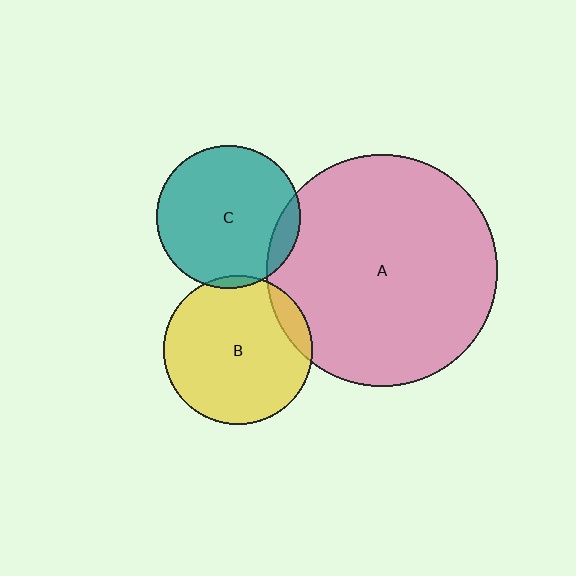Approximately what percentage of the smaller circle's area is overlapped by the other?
Approximately 10%.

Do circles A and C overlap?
Yes.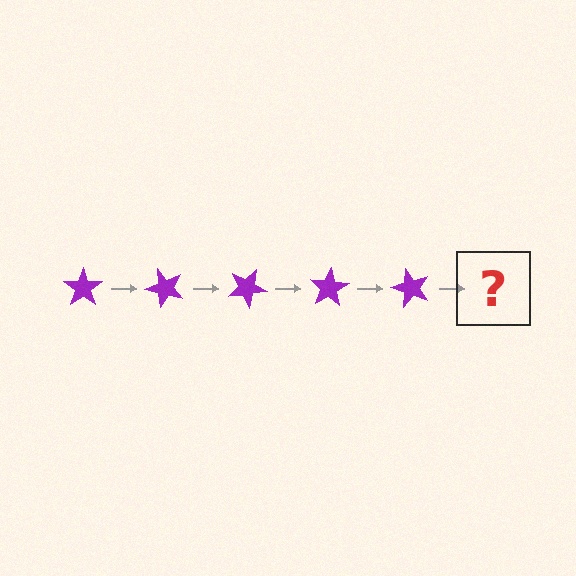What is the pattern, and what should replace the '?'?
The pattern is that the star rotates 50 degrees each step. The '?' should be a purple star rotated 250 degrees.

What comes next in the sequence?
The next element should be a purple star rotated 250 degrees.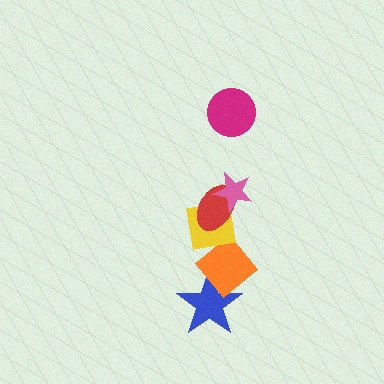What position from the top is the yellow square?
The yellow square is 4th from the top.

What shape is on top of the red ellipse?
The pink star is on top of the red ellipse.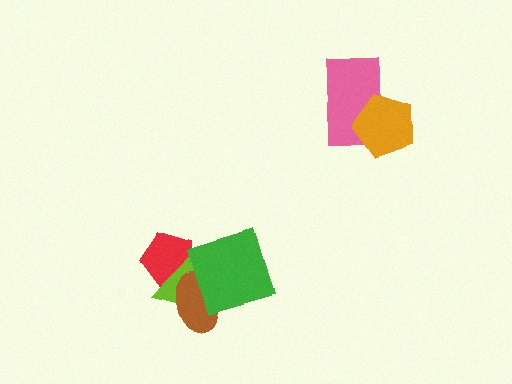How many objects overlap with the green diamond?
3 objects overlap with the green diamond.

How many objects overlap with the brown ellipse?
3 objects overlap with the brown ellipse.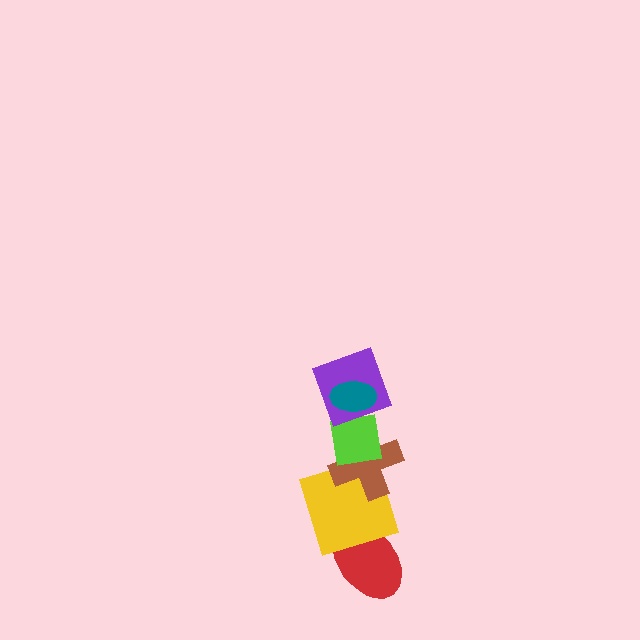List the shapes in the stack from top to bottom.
From top to bottom: the teal ellipse, the purple square, the lime square, the brown cross, the yellow square, the red ellipse.